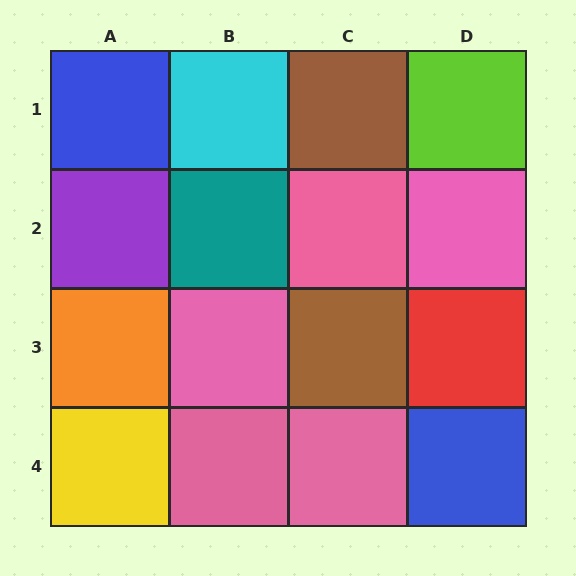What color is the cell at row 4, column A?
Yellow.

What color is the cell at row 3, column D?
Red.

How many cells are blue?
2 cells are blue.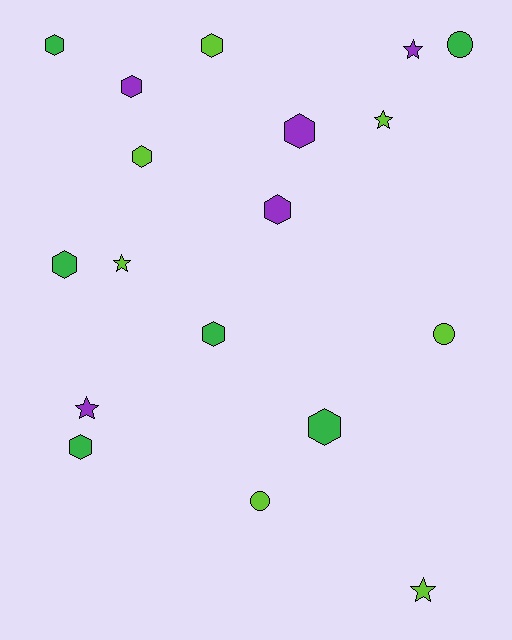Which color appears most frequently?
Lime, with 7 objects.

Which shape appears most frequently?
Hexagon, with 10 objects.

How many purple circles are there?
There are no purple circles.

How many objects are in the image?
There are 18 objects.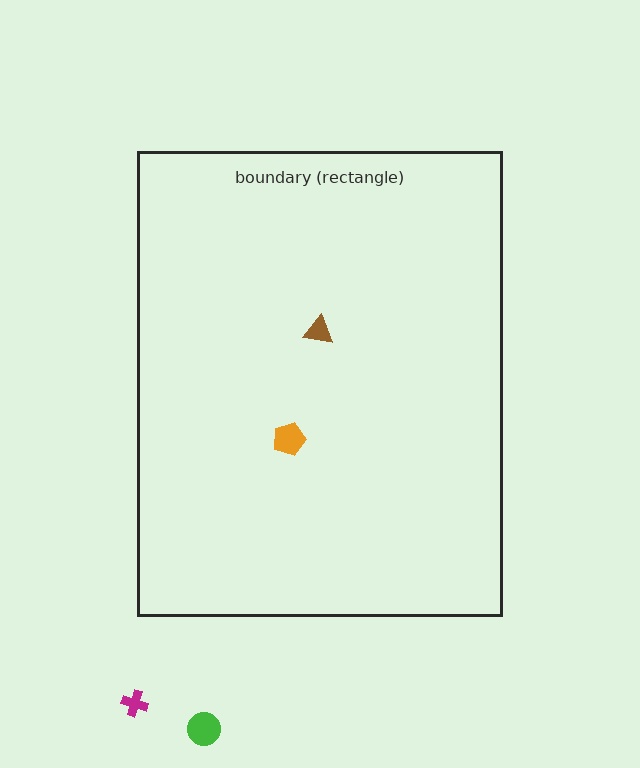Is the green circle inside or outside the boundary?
Outside.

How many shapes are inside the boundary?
2 inside, 2 outside.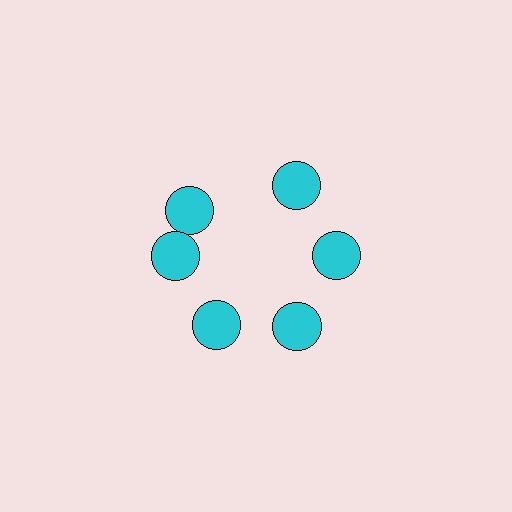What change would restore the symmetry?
The symmetry would be restored by rotating it back into even spacing with its neighbors so that all 6 circles sit at equal angles and equal distance from the center.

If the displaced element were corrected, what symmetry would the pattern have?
It would have 6-fold rotational symmetry — the pattern would map onto itself every 60 degrees.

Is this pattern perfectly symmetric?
No. The 6 cyan circles are arranged in a ring, but one element near the 11 o'clock position is rotated out of alignment along the ring, breaking the 6-fold rotational symmetry.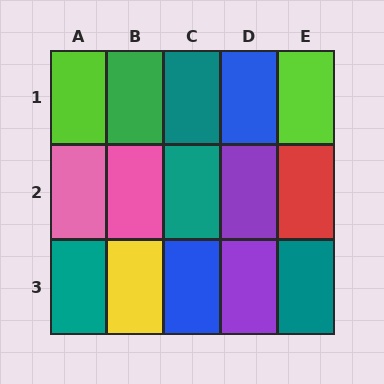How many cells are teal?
4 cells are teal.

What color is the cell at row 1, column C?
Teal.